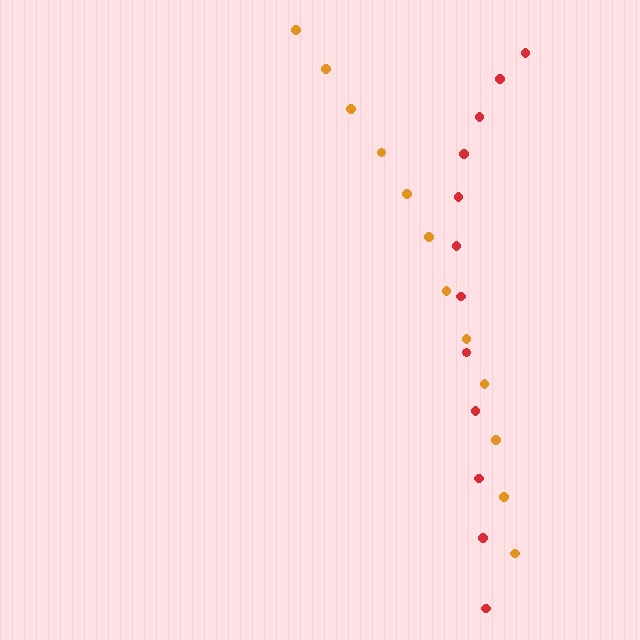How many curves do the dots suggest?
There are 2 distinct paths.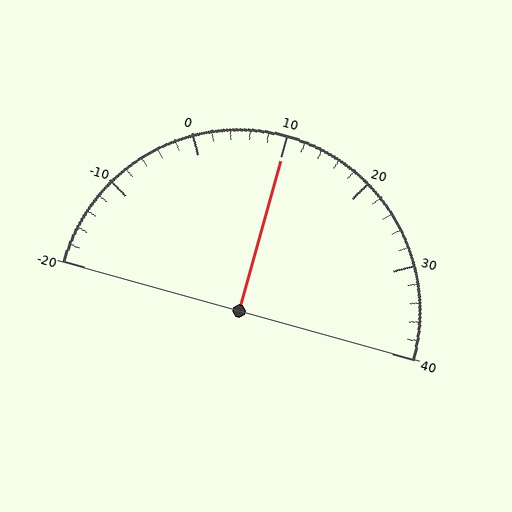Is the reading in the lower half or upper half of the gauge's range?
The reading is in the upper half of the range (-20 to 40).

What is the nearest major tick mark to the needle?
The nearest major tick mark is 10.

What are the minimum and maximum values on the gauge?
The gauge ranges from -20 to 40.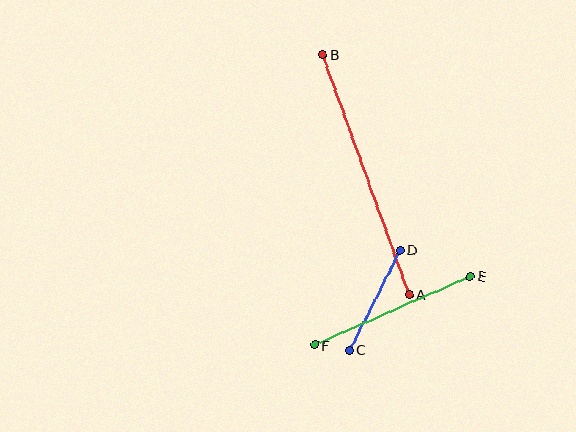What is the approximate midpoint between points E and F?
The midpoint is at approximately (392, 311) pixels.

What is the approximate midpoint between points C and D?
The midpoint is at approximately (375, 300) pixels.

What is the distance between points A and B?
The distance is approximately 255 pixels.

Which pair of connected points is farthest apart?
Points A and B are farthest apart.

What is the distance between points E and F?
The distance is approximately 170 pixels.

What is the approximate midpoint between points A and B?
The midpoint is at approximately (366, 174) pixels.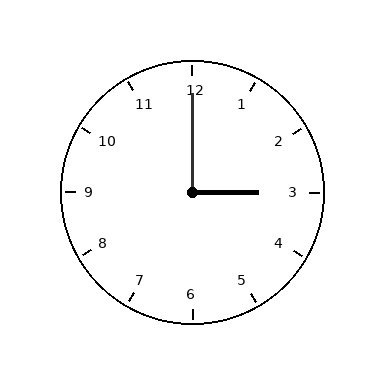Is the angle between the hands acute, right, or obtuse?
It is right.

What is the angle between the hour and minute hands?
Approximately 90 degrees.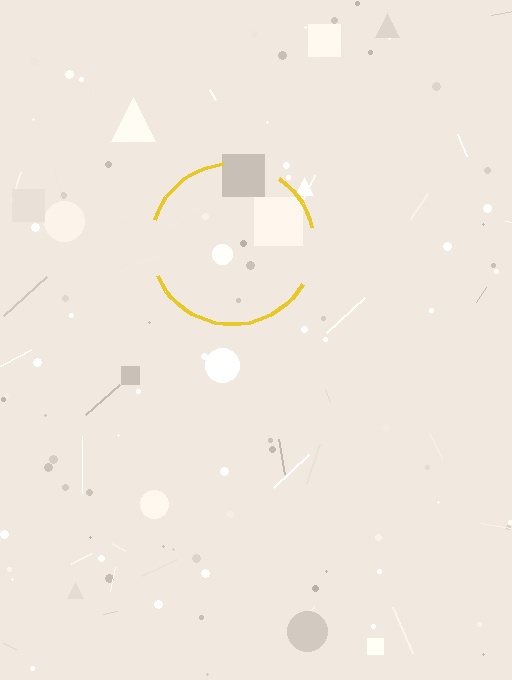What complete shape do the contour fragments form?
The contour fragments form a circle.